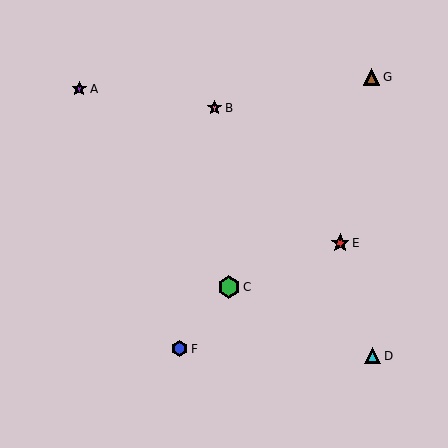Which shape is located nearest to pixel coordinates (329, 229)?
The red star (labeled E) at (340, 243) is nearest to that location.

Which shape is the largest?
The green hexagon (labeled C) is the largest.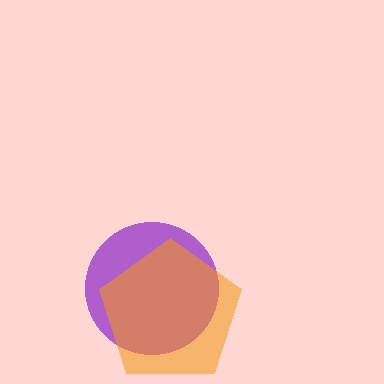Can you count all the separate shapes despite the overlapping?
Yes, there are 2 separate shapes.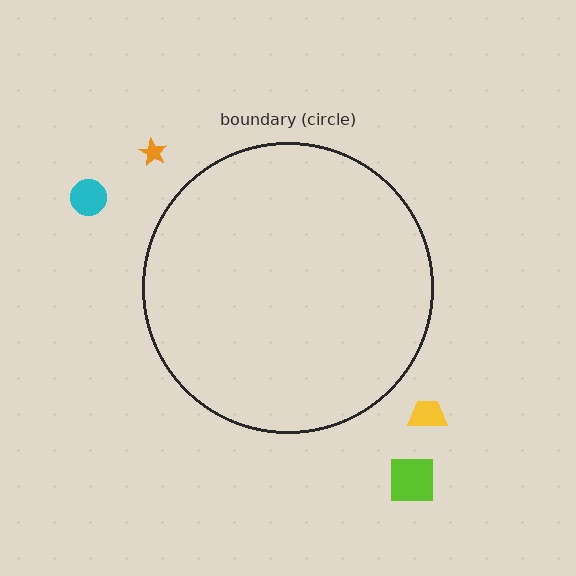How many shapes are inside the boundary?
0 inside, 4 outside.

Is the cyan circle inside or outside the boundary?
Outside.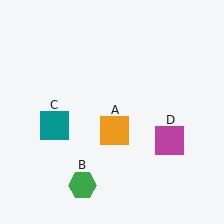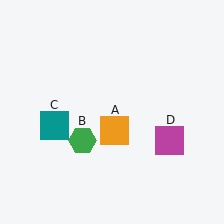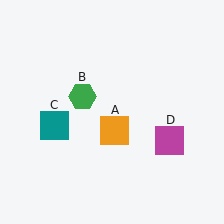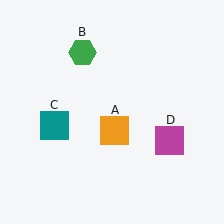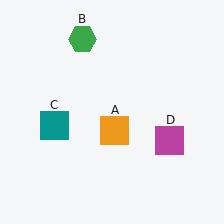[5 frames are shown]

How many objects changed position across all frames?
1 object changed position: green hexagon (object B).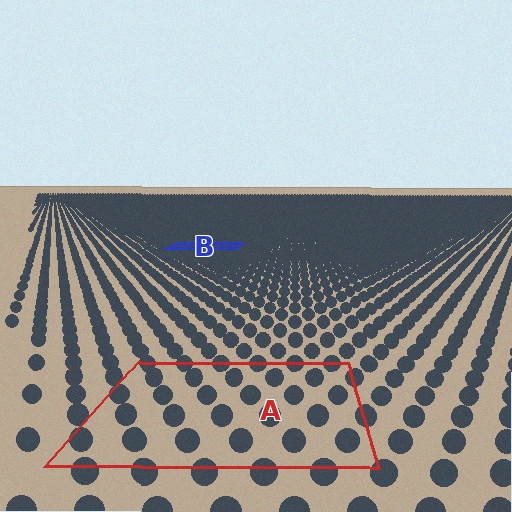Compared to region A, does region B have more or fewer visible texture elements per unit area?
Region B has more texture elements per unit area — they are packed more densely because it is farther away.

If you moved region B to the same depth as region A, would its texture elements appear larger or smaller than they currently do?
They would appear larger. At a closer depth, the same texture elements are projected at a bigger on-screen size.